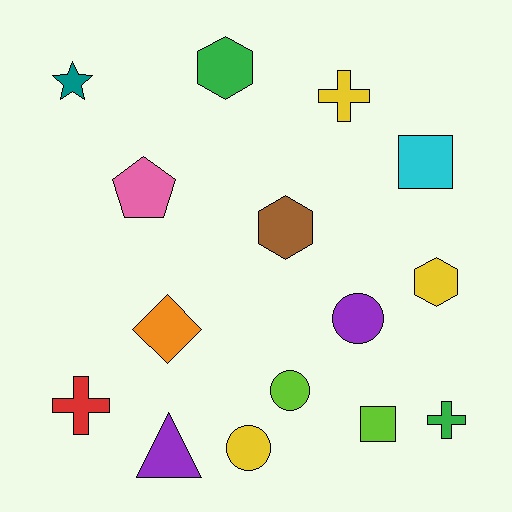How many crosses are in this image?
There are 3 crosses.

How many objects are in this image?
There are 15 objects.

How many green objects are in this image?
There are 2 green objects.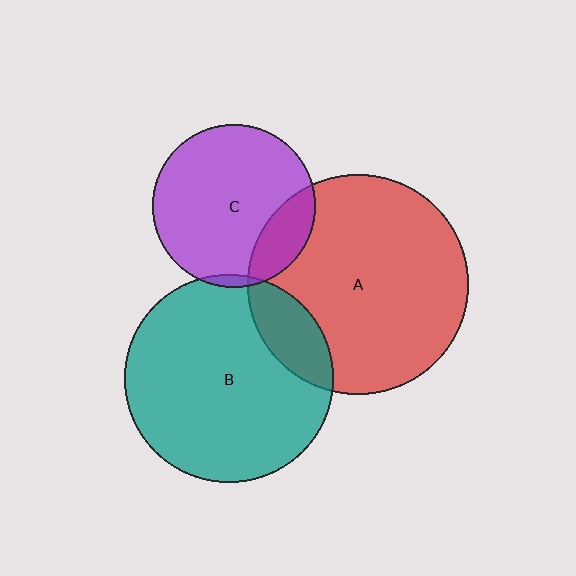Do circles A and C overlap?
Yes.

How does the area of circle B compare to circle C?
Approximately 1.6 times.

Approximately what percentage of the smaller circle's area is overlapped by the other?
Approximately 20%.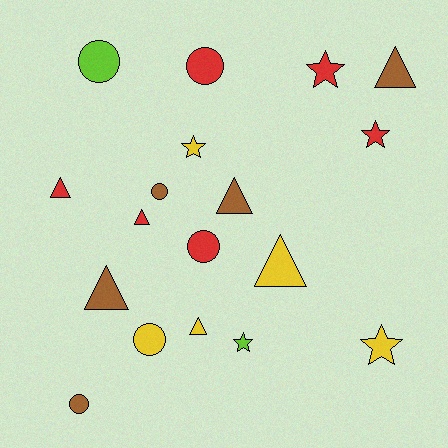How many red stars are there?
There are 2 red stars.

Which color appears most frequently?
Red, with 6 objects.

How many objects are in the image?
There are 18 objects.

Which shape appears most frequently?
Triangle, with 7 objects.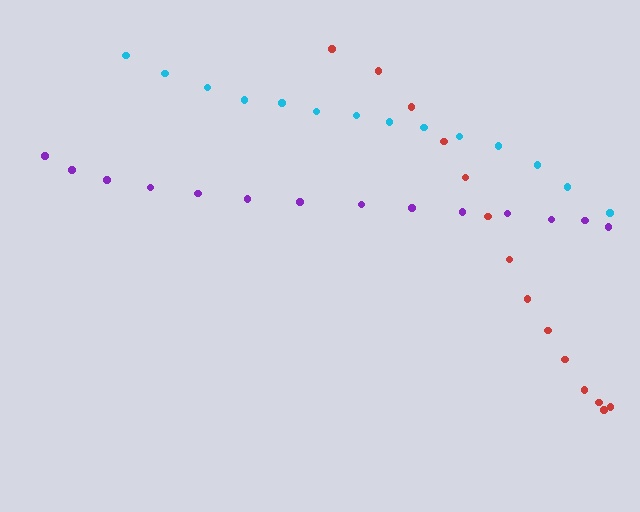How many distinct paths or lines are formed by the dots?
There are 3 distinct paths.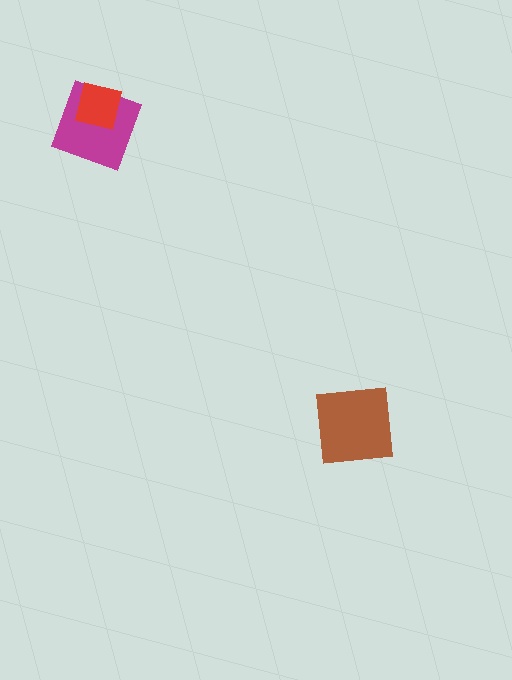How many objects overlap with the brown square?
0 objects overlap with the brown square.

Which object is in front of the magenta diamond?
The red square is in front of the magenta diamond.